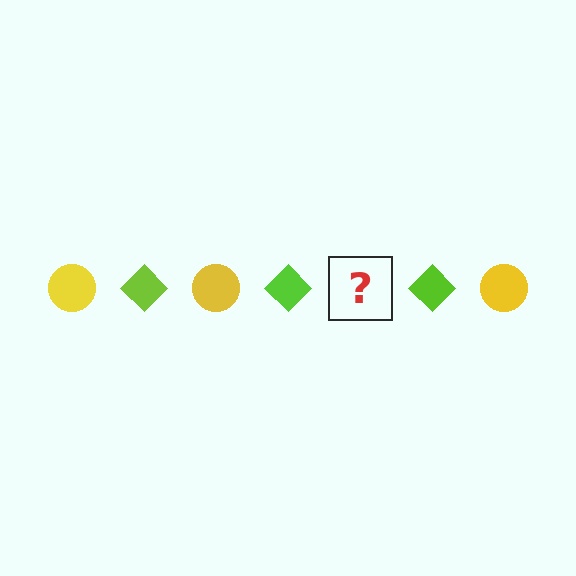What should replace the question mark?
The question mark should be replaced with a yellow circle.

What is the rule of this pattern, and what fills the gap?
The rule is that the pattern alternates between yellow circle and lime diamond. The gap should be filled with a yellow circle.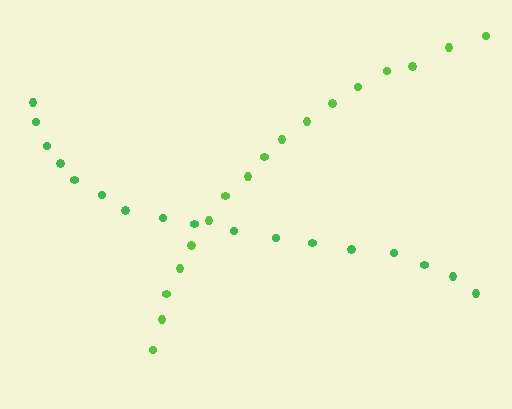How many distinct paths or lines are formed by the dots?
There are 2 distinct paths.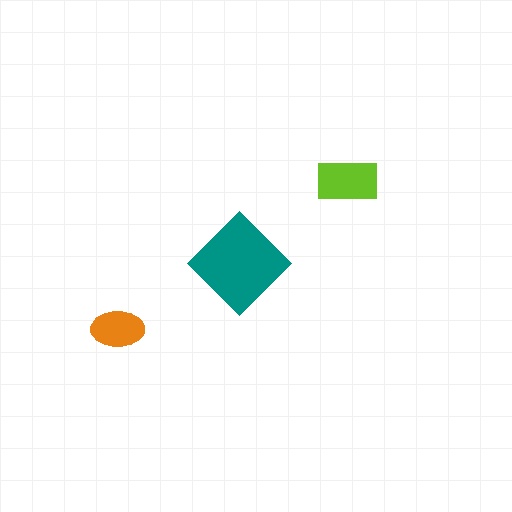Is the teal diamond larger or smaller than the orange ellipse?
Larger.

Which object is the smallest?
The orange ellipse.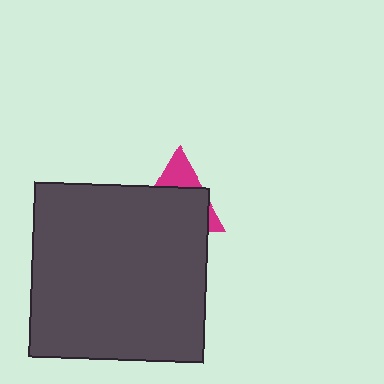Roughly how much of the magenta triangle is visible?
A small part of it is visible (roughly 31%).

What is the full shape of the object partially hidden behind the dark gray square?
The partially hidden object is a magenta triangle.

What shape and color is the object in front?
The object in front is a dark gray square.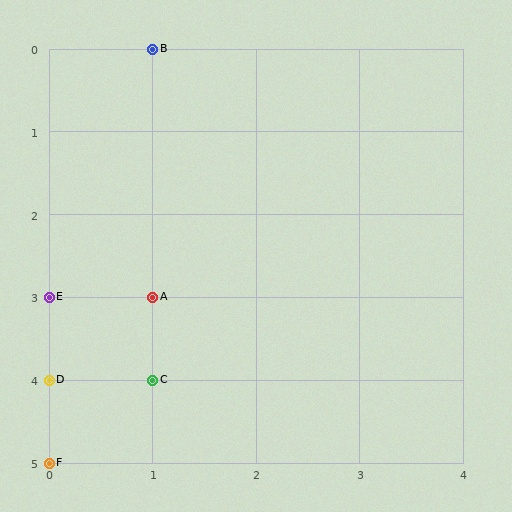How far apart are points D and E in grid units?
Points D and E are 1 row apart.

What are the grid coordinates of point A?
Point A is at grid coordinates (1, 3).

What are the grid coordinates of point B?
Point B is at grid coordinates (1, 0).